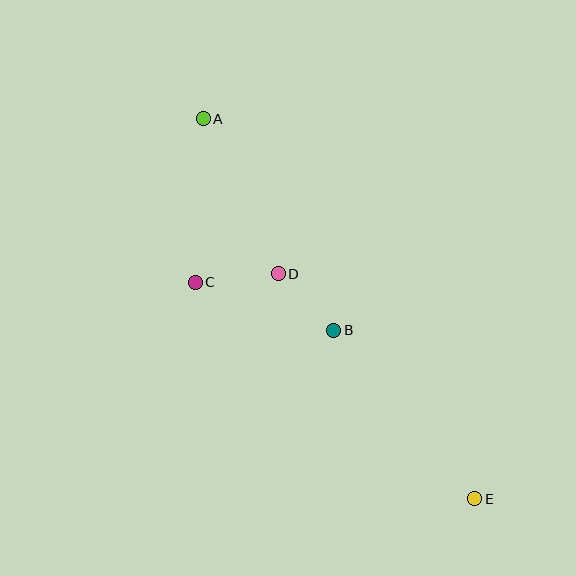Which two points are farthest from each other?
Points A and E are farthest from each other.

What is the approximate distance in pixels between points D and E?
The distance between D and E is approximately 299 pixels.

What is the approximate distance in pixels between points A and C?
The distance between A and C is approximately 164 pixels.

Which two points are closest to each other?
Points B and D are closest to each other.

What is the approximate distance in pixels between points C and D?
The distance between C and D is approximately 83 pixels.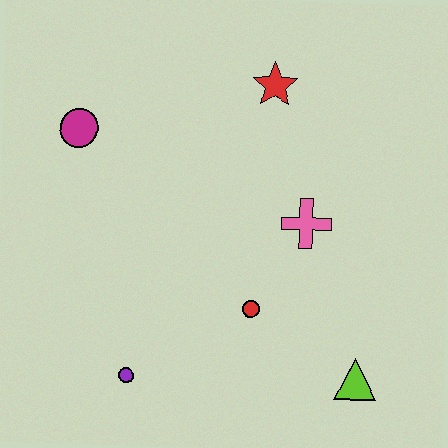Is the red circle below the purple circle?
No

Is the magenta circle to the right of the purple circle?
No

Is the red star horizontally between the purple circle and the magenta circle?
No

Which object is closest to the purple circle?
The red circle is closest to the purple circle.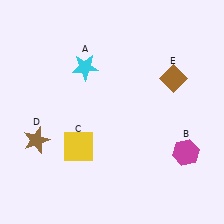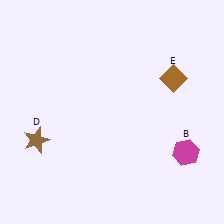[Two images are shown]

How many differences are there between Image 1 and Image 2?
There are 2 differences between the two images.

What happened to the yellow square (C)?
The yellow square (C) was removed in Image 2. It was in the bottom-left area of Image 1.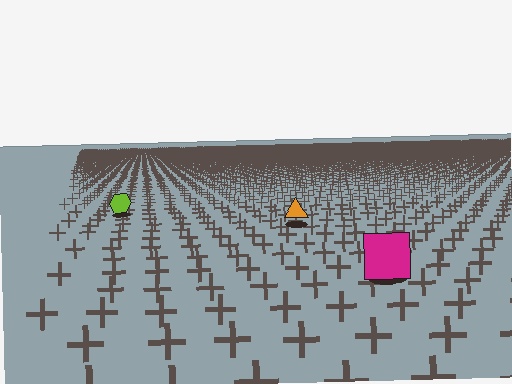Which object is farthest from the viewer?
The lime hexagon is farthest from the viewer. It appears smaller and the ground texture around it is denser.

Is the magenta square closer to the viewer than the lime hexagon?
Yes. The magenta square is closer — you can tell from the texture gradient: the ground texture is coarser near it.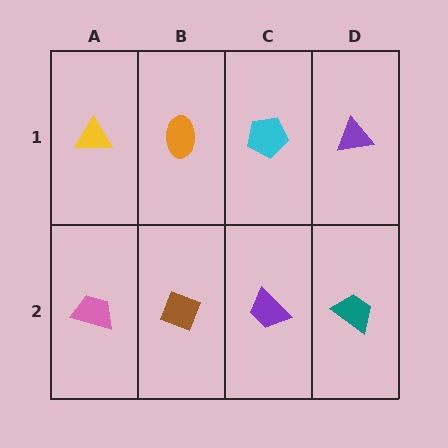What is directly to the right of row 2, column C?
A teal trapezoid.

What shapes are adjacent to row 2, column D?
A purple triangle (row 1, column D), a purple trapezoid (row 2, column C).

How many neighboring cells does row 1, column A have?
2.